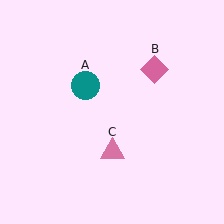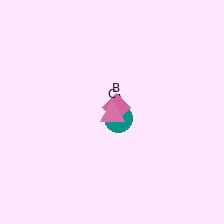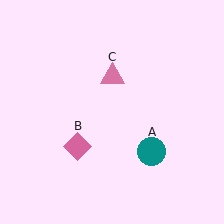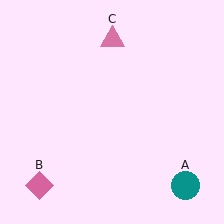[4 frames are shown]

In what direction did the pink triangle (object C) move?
The pink triangle (object C) moved up.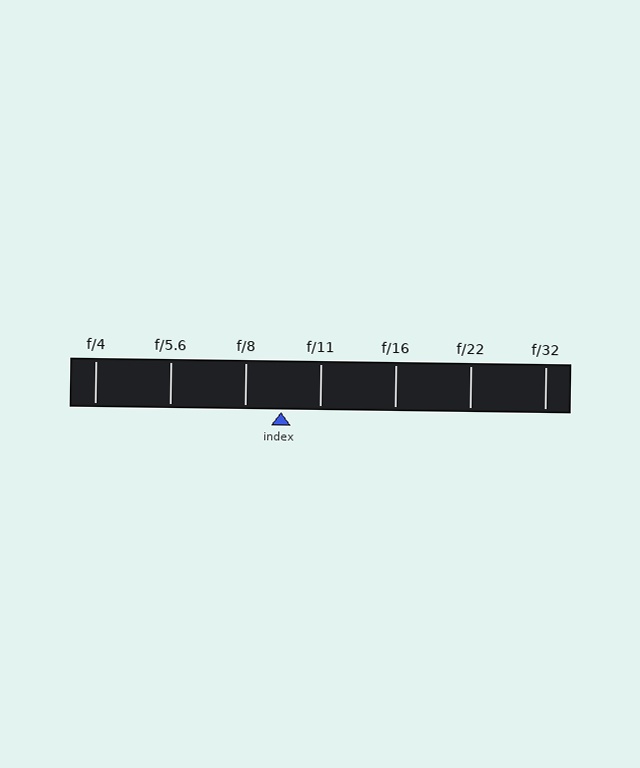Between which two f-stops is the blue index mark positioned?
The index mark is between f/8 and f/11.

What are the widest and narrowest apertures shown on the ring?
The widest aperture shown is f/4 and the narrowest is f/32.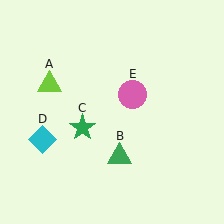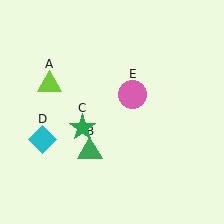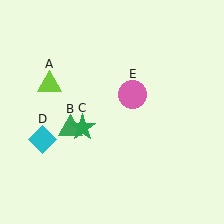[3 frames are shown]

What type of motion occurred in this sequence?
The green triangle (object B) rotated clockwise around the center of the scene.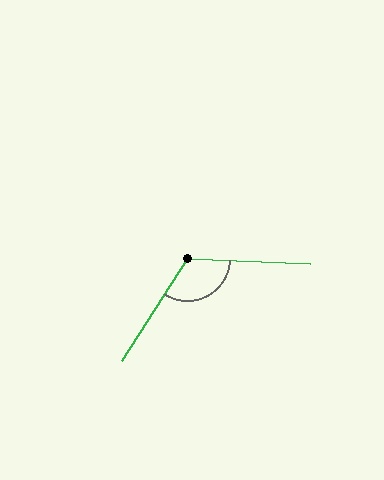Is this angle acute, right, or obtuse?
It is obtuse.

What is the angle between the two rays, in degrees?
Approximately 120 degrees.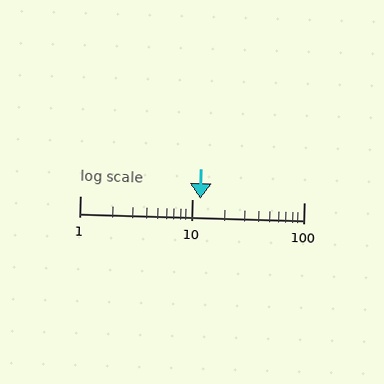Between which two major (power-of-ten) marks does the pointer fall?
The pointer is between 10 and 100.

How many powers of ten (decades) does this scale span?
The scale spans 2 decades, from 1 to 100.